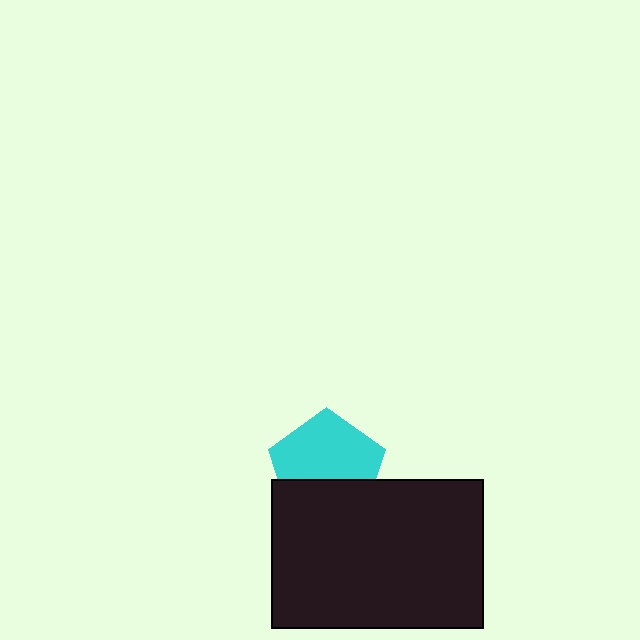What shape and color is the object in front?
The object in front is a black rectangle.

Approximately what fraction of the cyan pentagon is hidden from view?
Roughly 37% of the cyan pentagon is hidden behind the black rectangle.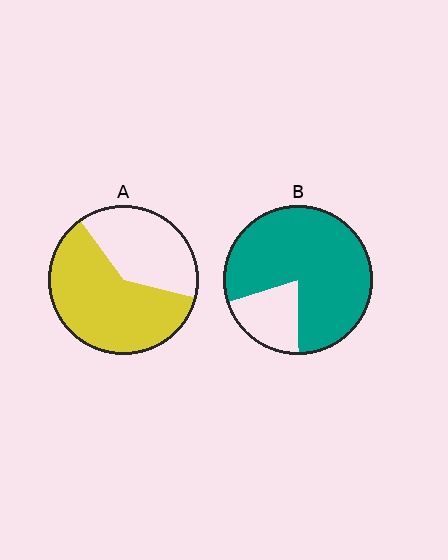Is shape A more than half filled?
Yes.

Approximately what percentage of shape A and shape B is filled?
A is approximately 60% and B is approximately 80%.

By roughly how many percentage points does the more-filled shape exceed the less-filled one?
By roughly 20 percentage points (B over A).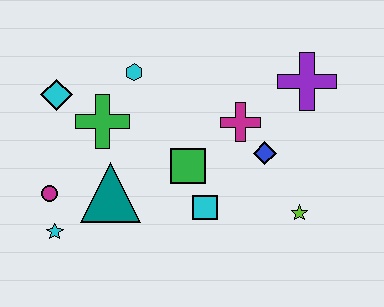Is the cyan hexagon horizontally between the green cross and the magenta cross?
Yes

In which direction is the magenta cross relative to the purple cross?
The magenta cross is to the left of the purple cross.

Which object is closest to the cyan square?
The green square is closest to the cyan square.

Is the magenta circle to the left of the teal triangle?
Yes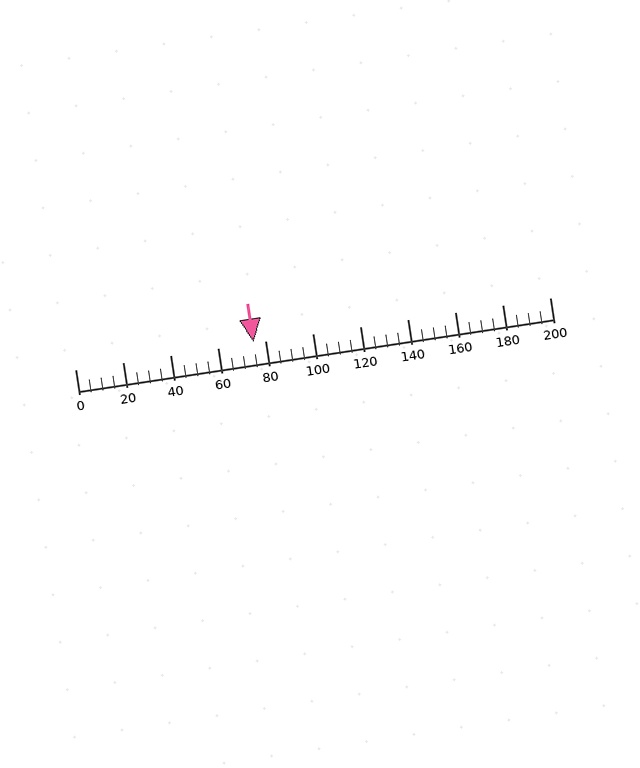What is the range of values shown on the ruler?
The ruler shows values from 0 to 200.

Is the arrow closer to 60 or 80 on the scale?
The arrow is closer to 80.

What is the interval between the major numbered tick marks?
The major tick marks are spaced 20 units apart.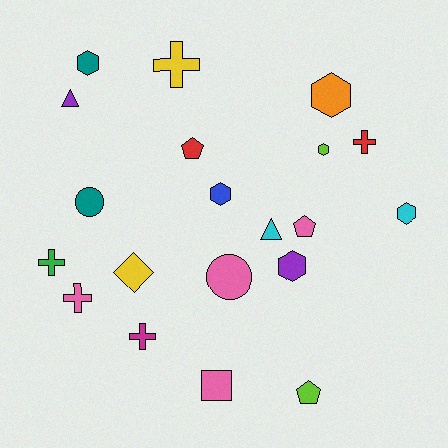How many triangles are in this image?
There are 2 triangles.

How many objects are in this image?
There are 20 objects.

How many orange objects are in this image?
There is 1 orange object.